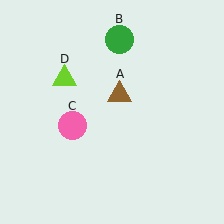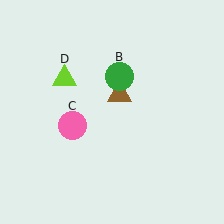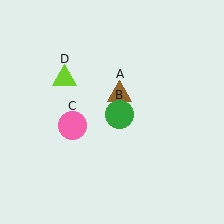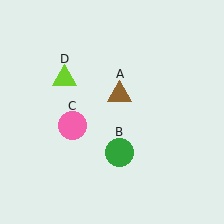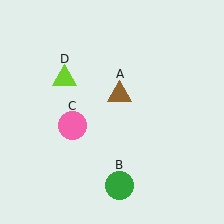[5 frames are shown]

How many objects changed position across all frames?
1 object changed position: green circle (object B).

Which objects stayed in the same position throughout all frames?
Brown triangle (object A) and pink circle (object C) and lime triangle (object D) remained stationary.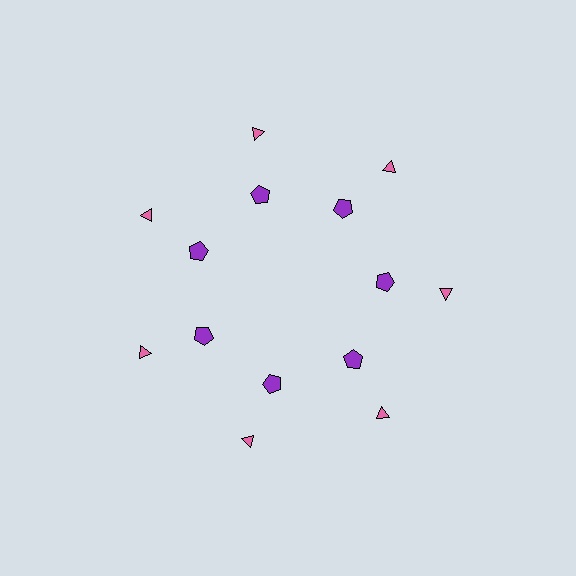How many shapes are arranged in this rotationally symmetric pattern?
There are 14 shapes, arranged in 7 groups of 2.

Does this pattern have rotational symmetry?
Yes, this pattern has 7-fold rotational symmetry. It looks the same after rotating 51 degrees around the center.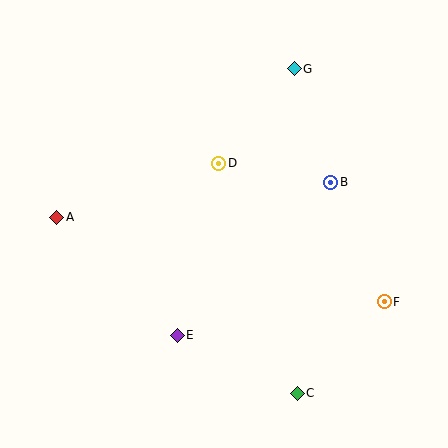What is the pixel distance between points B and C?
The distance between B and C is 213 pixels.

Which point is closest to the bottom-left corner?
Point E is closest to the bottom-left corner.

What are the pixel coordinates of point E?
Point E is at (177, 335).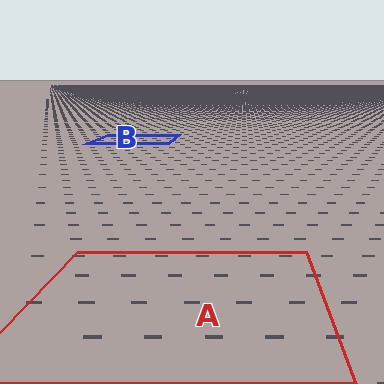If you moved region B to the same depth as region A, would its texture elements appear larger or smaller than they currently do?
They would appear larger. At a closer depth, the same texture elements are projected at a bigger on-screen size.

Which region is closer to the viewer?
Region A is closer. The texture elements there are larger and more spread out.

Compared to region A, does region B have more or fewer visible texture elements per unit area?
Region B has more texture elements per unit area — they are packed more densely because it is farther away.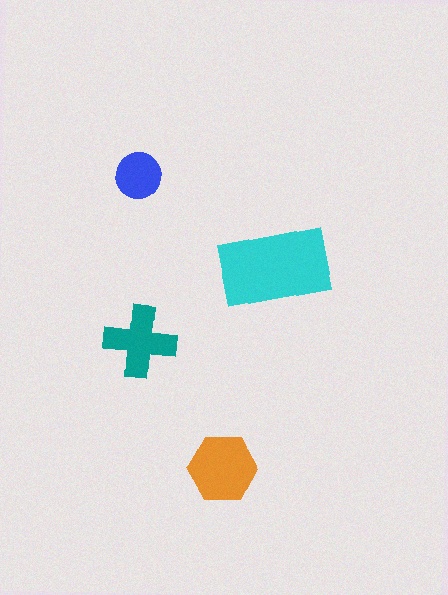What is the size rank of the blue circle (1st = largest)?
4th.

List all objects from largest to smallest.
The cyan rectangle, the orange hexagon, the teal cross, the blue circle.